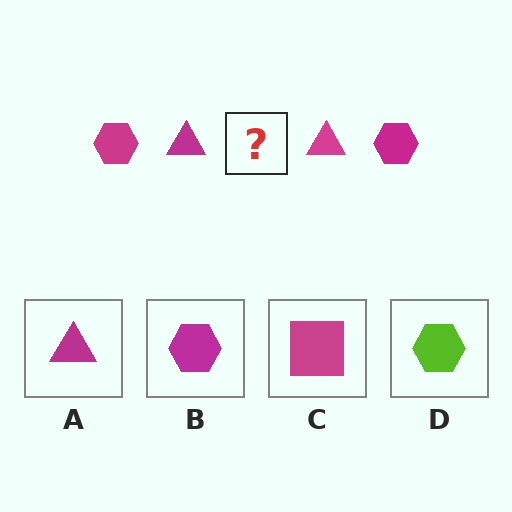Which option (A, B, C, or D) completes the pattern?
B.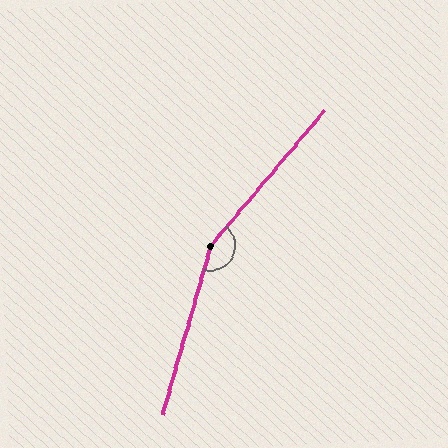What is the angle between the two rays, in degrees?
Approximately 156 degrees.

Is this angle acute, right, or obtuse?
It is obtuse.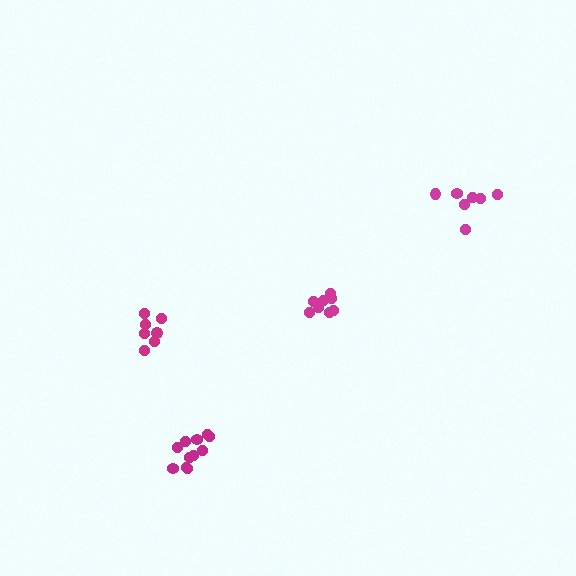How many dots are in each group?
Group 1: 7 dots, Group 2: 11 dots, Group 3: 7 dots, Group 4: 9 dots (34 total).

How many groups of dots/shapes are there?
There are 4 groups.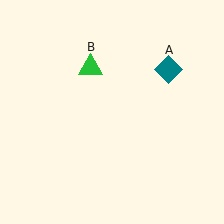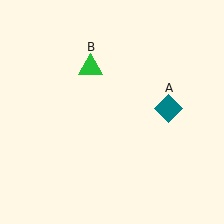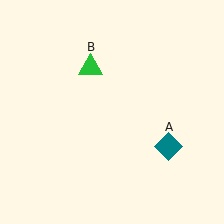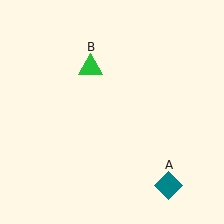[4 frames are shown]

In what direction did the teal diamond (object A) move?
The teal diamond (object A) moved down.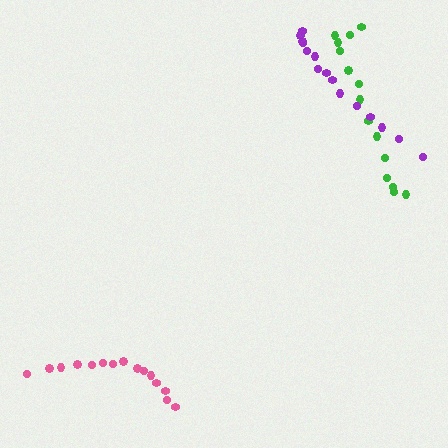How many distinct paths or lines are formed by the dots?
There are 3 distinct paths.